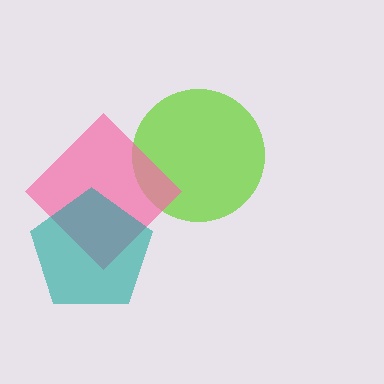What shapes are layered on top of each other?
The layered shapes are: a lime circle, a pink diamond, a teal pentagon.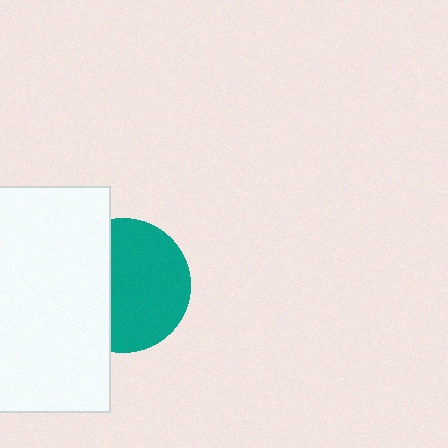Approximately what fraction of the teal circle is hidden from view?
Roughly 39% of the teal circle is hidden behind the white rectangle.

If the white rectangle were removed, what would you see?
You would see the complete teal circle.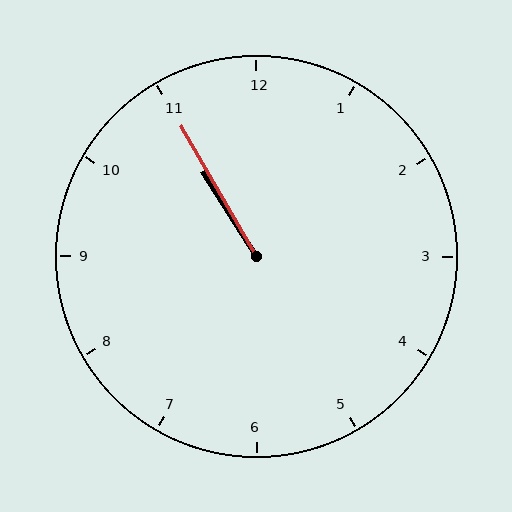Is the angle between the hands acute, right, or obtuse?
It is acute.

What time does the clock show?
10:55.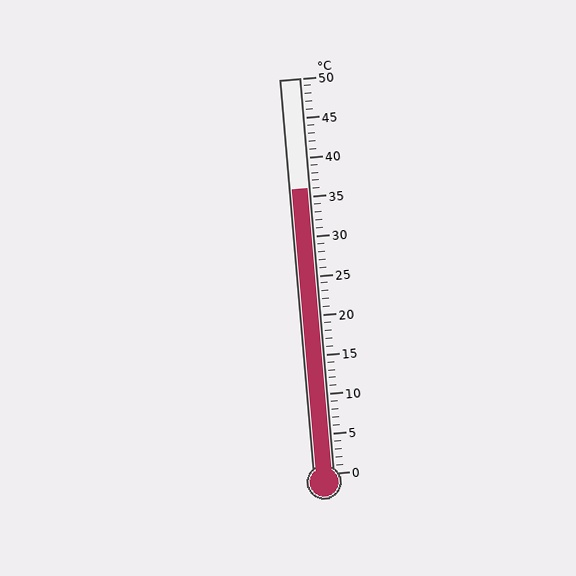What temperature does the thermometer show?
The thermometer shows approximately 36°C.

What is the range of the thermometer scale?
The thermometer scale ranges from 0°C to 50°C.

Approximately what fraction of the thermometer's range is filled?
The thermometer is filled to approximately 70% of its range.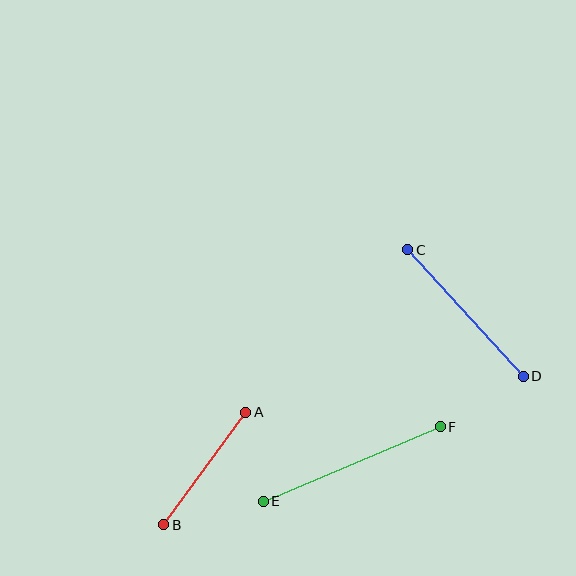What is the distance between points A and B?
The distance is approximately 139 pixels.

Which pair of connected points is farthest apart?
Points E and F are farthest apart.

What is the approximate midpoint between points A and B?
The midpoint is at approximately (205, 469) pixels.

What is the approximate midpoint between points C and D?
The midpoint is at approximately (465, 313) pixels.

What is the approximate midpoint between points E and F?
The midpoint is at approximately (352, 464) pixels.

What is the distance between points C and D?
The distance is approximately 171 pixels.